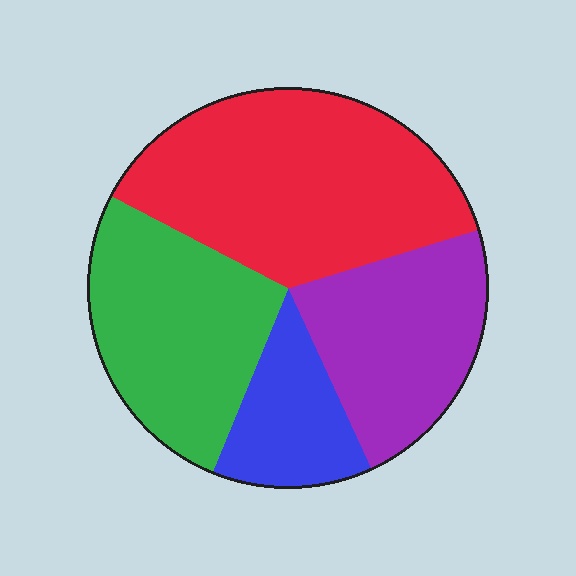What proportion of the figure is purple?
Purple covers about 25% of the figure.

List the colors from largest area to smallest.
From largest to smallest: red, green, purple, blue.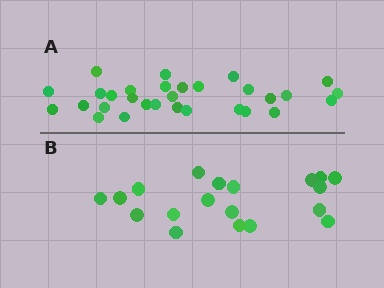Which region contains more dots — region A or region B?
Region A (the top region) has more dots.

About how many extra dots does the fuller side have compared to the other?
Region A has roughly 12 or so more dots than region B.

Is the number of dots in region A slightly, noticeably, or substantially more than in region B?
Region A has substantially more. The ratio is roughly 1.6 to 1.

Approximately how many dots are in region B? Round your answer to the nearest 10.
About 20 dots. (The exact count is 19, which rounds to 20.)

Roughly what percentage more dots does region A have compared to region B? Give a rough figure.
About 60% more.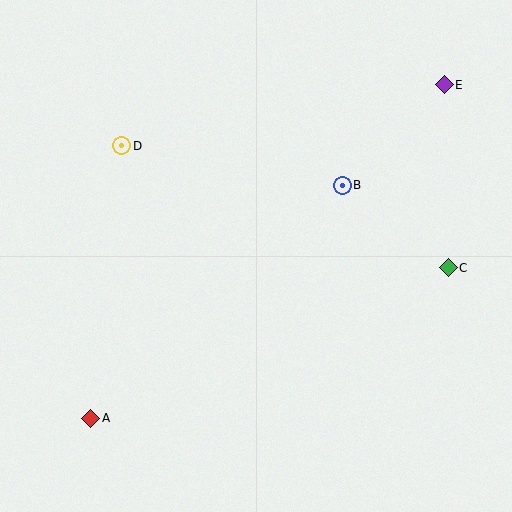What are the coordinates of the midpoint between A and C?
The midpoint between A and C is at (269, 343).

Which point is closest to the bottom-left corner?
Point A is closest to the bottom-left corner.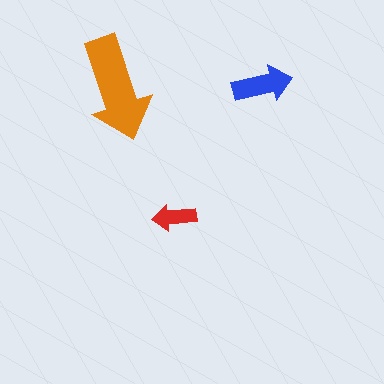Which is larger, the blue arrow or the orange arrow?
The orange one.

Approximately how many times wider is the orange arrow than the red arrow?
About 2.5 times wider.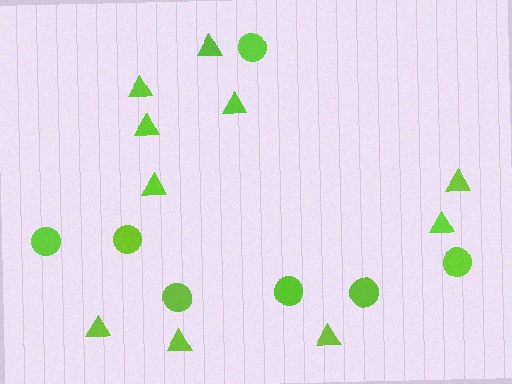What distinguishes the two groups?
There are 2 groups: one group of triangles (10) and one group of circles (7).